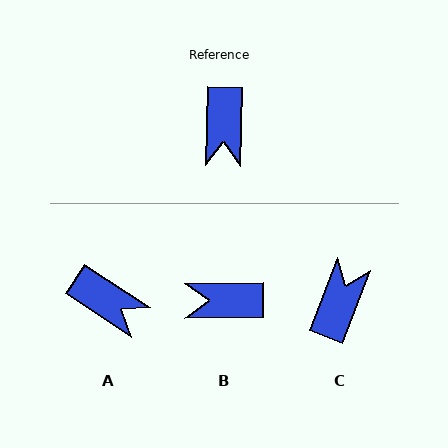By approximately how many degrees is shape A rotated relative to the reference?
Approximately 58 degrees counter-clockwise.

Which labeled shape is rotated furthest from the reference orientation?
C, about 160 degrees away.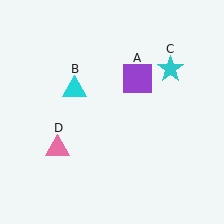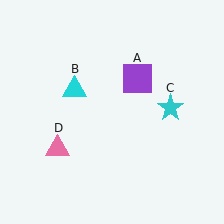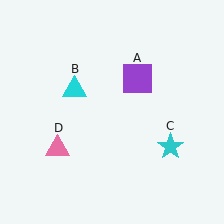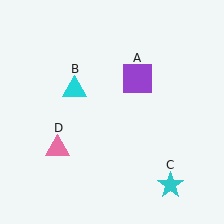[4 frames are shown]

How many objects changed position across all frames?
1 object changed position: cyan star (object C).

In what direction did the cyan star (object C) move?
The cyan star (object C) moved down.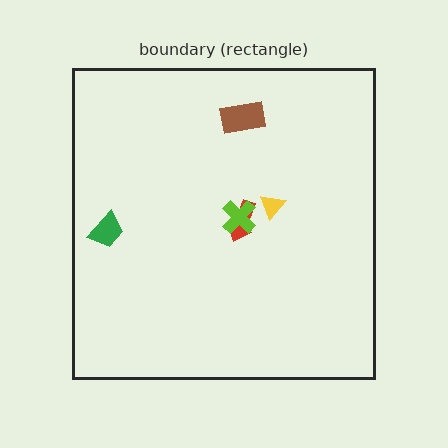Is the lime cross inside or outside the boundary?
Inside.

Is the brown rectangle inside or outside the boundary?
Inside.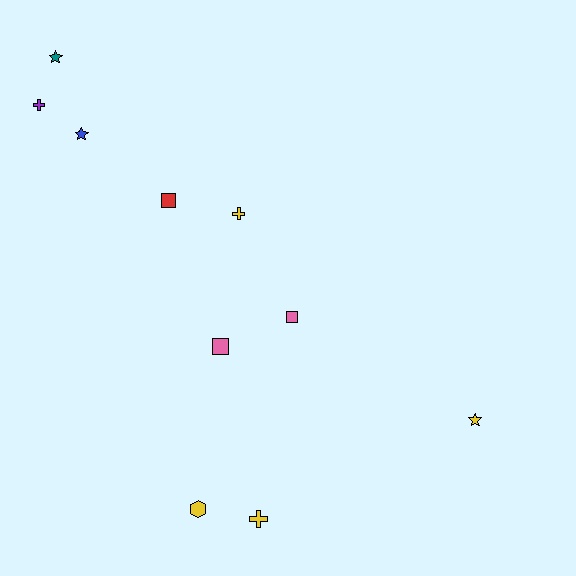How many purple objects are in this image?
There is 1 purple object.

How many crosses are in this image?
There are 3 crosses.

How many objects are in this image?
There are 10 objects.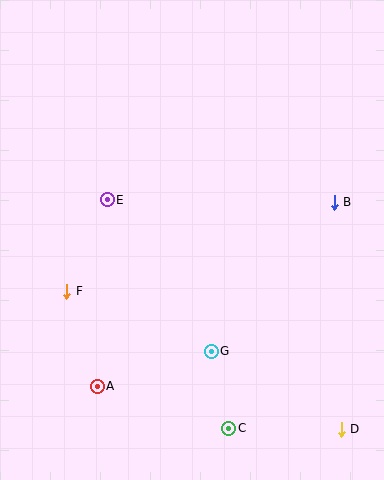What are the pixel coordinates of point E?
Point E is at (107, 200).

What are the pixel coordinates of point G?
Point G is at (211, 351).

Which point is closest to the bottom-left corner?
Point A is closest to the bottom-left corner.